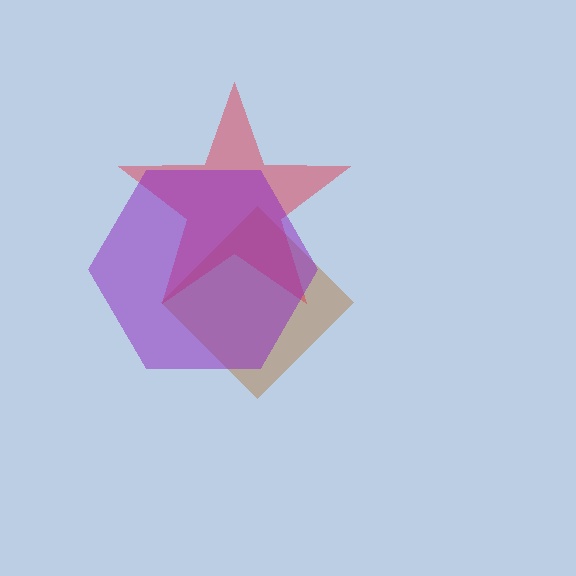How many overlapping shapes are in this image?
There are 3 overlapping shapes in the image.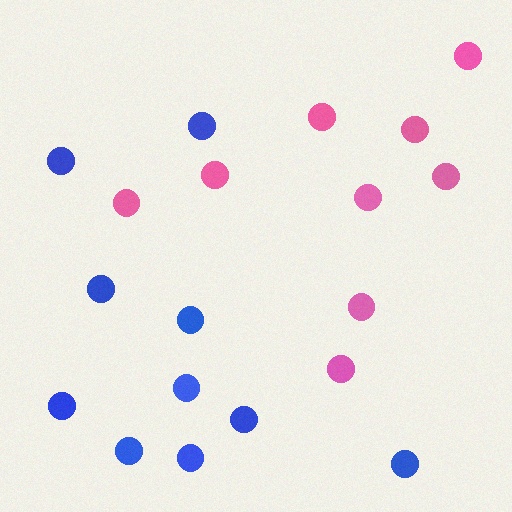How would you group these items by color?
There are 2 groups: one group of blue circles (10) and one group of pink circles (9).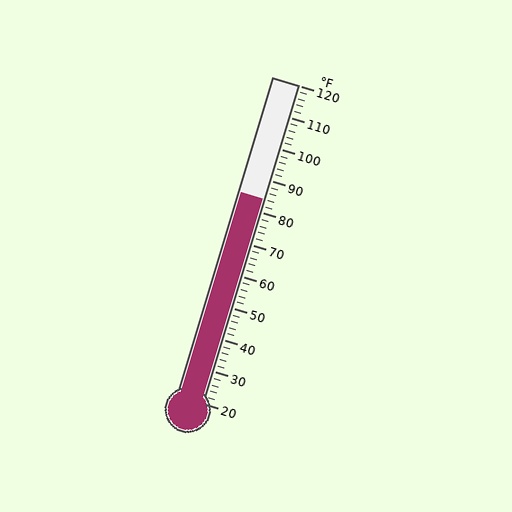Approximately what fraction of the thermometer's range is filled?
The thermometer is filled to approximately 65% of its range.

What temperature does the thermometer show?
The thermometer shows approximately 84°F.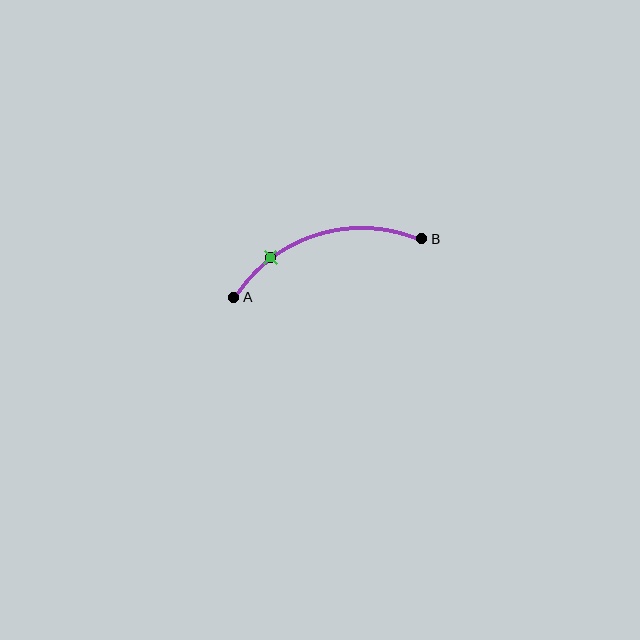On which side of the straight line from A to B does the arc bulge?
The arc bulges above the straight line connecting A and B.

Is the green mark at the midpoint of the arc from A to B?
No. The green mark lies on the arc but is closer to endpoint A. The arc midpoint would be at the point on the curve equidistant along the arc from both A and B.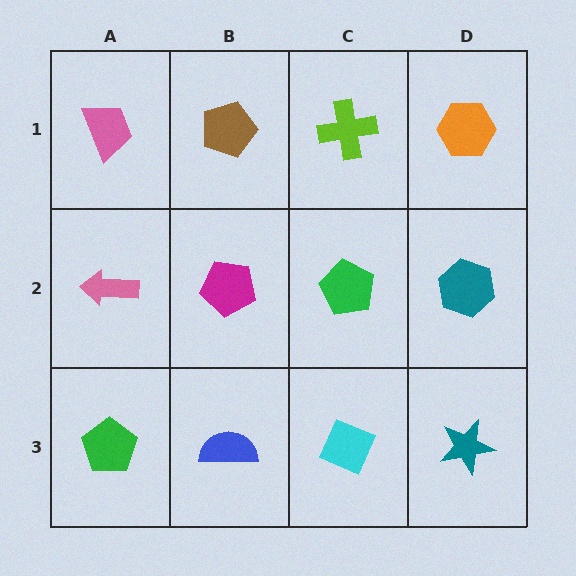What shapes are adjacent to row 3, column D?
A teal hexagon (row 2, column D), a cyan diamond (row 3, column C).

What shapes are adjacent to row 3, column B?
A magenta pentagon (row 2, column B), a green pentagon (row 3, column A), a cyan diamond (row 3, column C).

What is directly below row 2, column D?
A teal star.